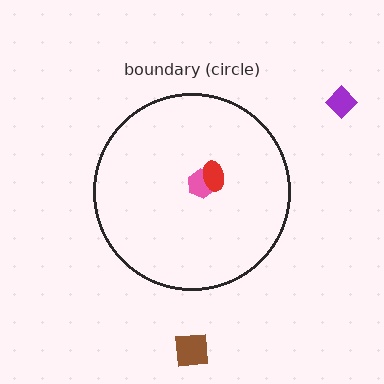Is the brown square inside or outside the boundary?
Outside.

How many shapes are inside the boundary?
2 inside, 2 outside.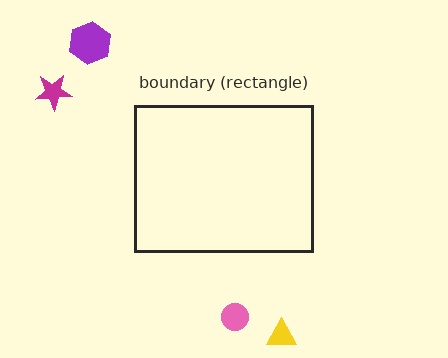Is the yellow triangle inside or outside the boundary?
Outside.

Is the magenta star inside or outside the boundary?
Outside.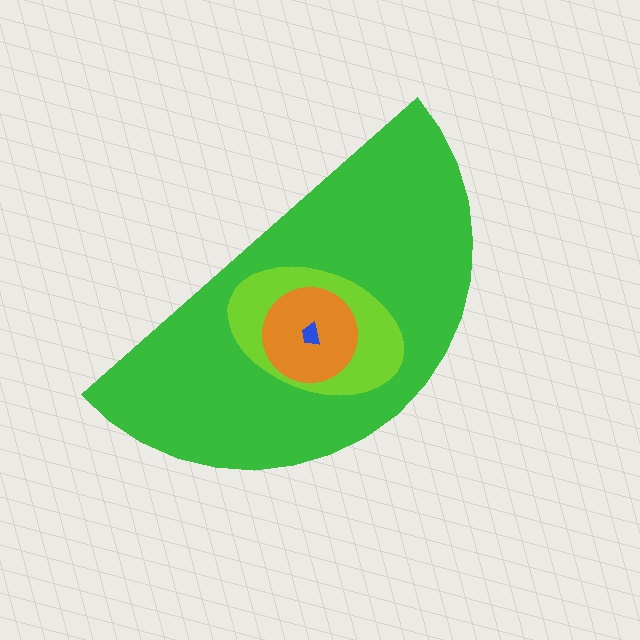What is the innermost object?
The blue trapezoid.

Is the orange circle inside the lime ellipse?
Yes.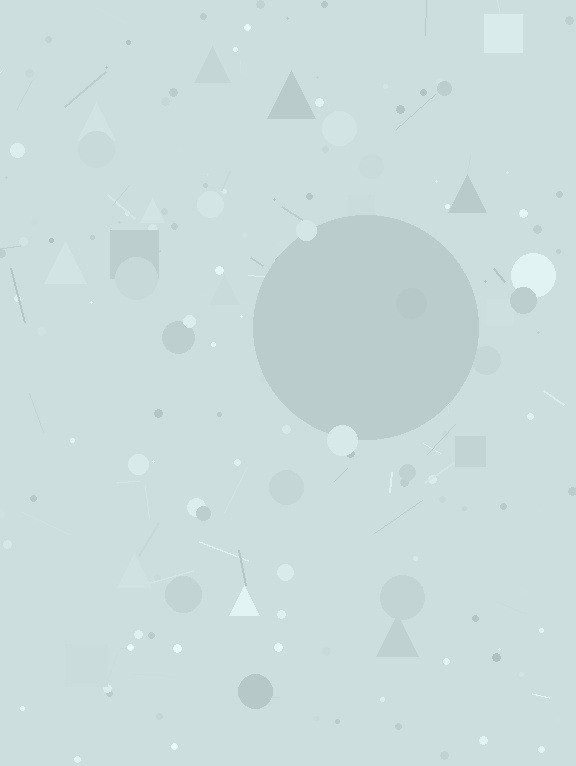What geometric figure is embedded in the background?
A circle is embedded in the background.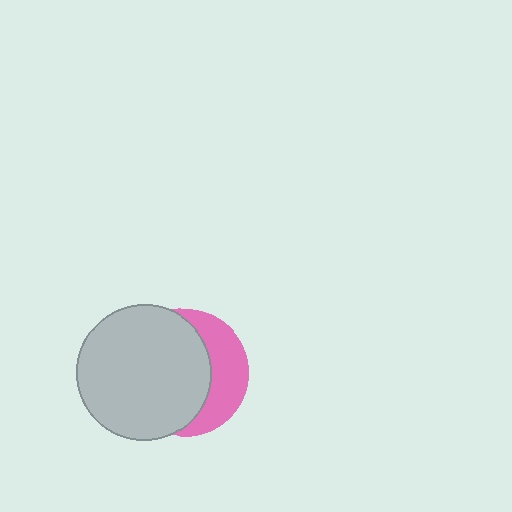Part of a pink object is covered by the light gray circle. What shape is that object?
It is a circle.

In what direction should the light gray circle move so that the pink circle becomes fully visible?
The light gray circle should move left. That is the shortest direction to clear the overlap and leave the pink circle fully visible.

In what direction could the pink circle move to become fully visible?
The pink circle could move right. That would shift it out from behind the light gray circle entirely.